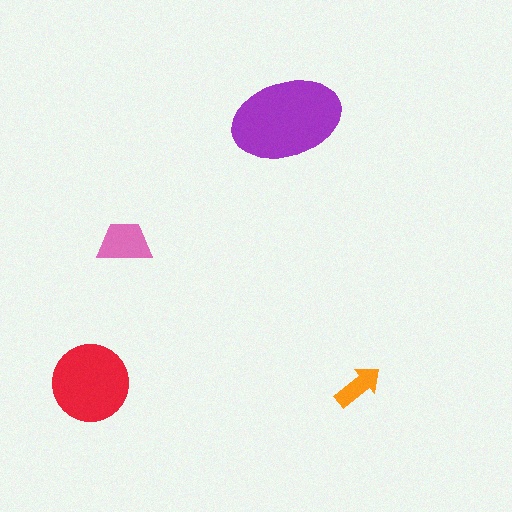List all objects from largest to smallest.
The purple ellipse, the red circle, the pink trapezoid, the orange arrow.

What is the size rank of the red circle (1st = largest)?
2nd.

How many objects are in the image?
There are 4 objects in the image.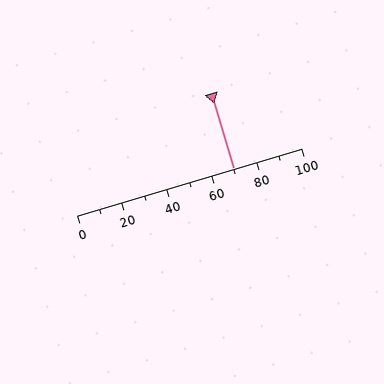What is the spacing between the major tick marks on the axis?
The major ticks are spaced 20 apart.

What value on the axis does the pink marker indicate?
The marker indicates approximately 70.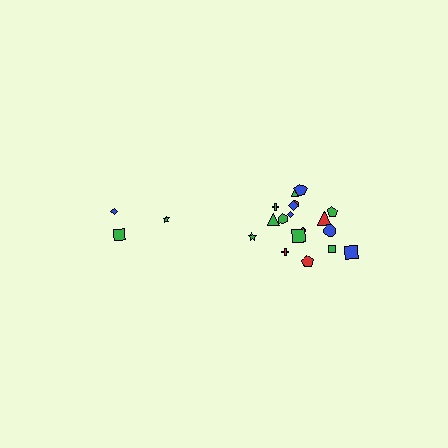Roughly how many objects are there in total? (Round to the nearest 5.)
Roughly 20 objects in total.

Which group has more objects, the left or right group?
The right group.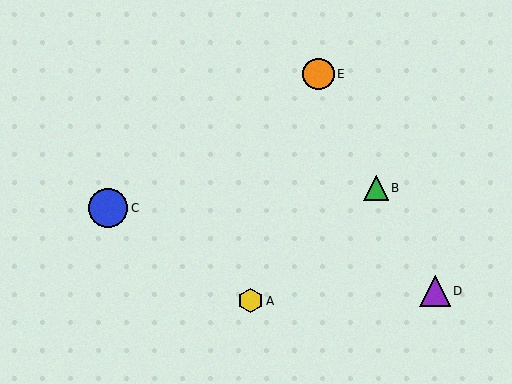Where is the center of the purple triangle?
The center of the purple triangle is at (435, 291).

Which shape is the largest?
The blue circle (labeled C) is the largest.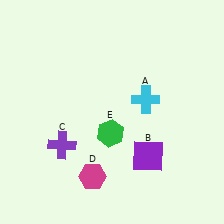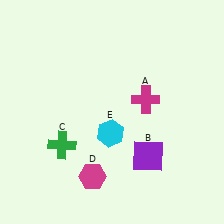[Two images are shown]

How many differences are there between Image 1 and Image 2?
There are 3 differences between the two images.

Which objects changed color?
A changed from cyan to magenta. C changed from purple to green. E changed from green to cyan.